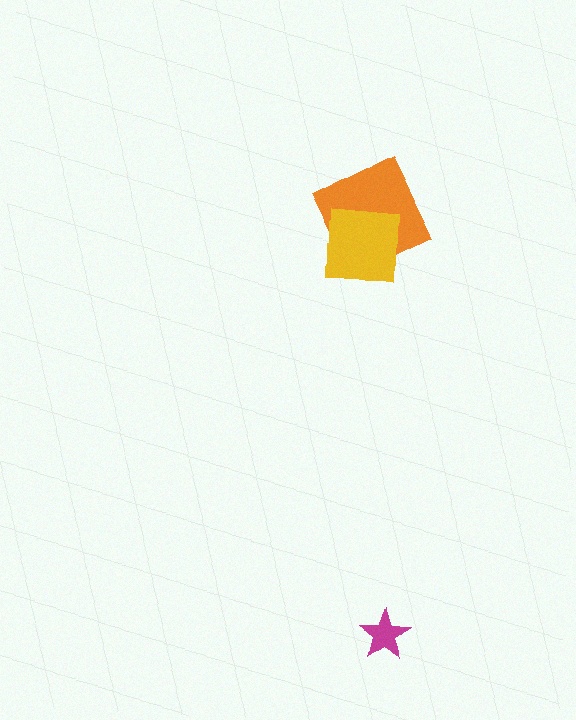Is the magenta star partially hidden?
No, no other shape covers it.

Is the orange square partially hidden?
Yes, it is partially covered by another shape.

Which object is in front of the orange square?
The yellow square is in front of the orange square.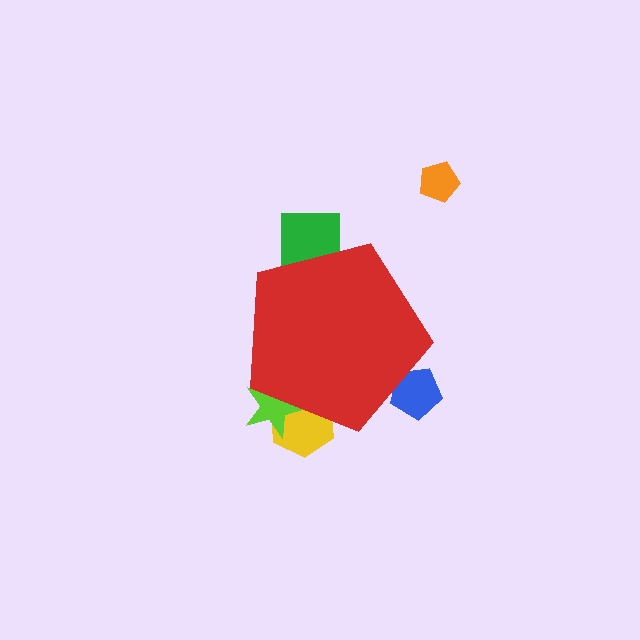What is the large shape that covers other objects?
A red pentagon.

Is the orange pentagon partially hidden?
No, the orange pentagon is fully visible.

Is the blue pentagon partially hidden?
Yes, the blue pentagon is partially hidden behind the red pentagon.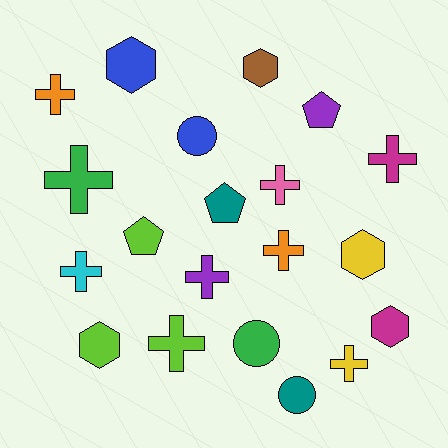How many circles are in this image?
There are 3 circles.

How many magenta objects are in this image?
There are 2 magenta objects.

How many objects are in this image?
There are 20 objects.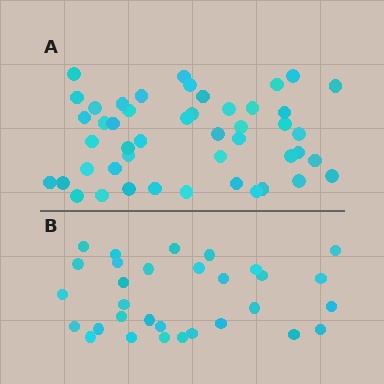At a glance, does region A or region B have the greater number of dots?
Region A (the top region) has more dots.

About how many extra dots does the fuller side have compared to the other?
Region A has approximately 15 more dots than region B.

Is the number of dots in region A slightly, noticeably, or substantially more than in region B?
Region A has substantially more. The ratio is roughly 1.5 to 1.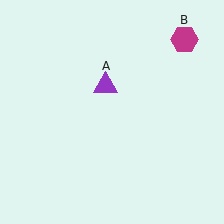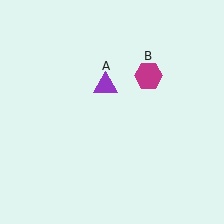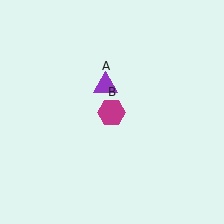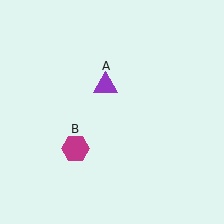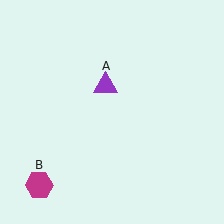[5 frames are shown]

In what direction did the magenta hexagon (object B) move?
The magenta hexagon (object B) moved down and to the left.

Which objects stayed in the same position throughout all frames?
Purple triangle (object A) remained stationary.